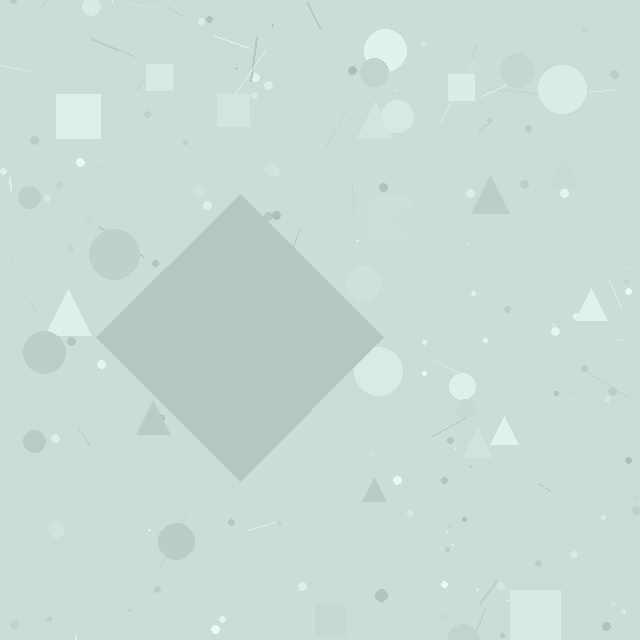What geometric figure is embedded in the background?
A diamond is embedded in the background.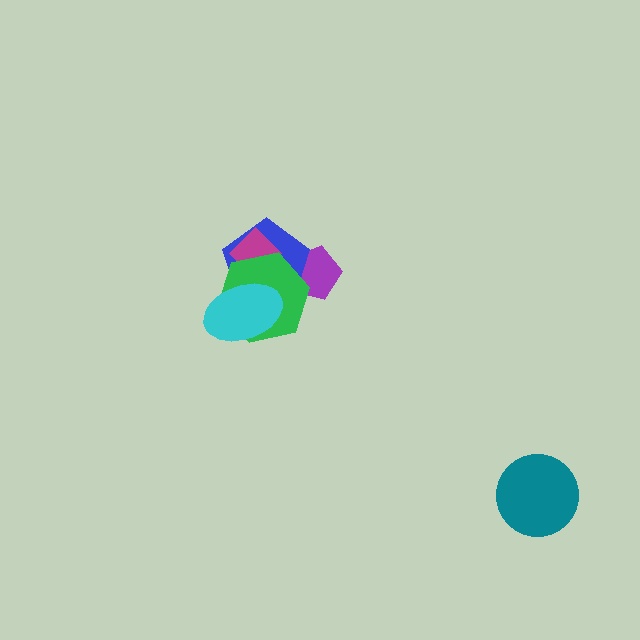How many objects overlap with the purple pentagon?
2 objects overlap with the purple pentagon.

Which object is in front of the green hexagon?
The cyan ellipse is in front of the green hexagon.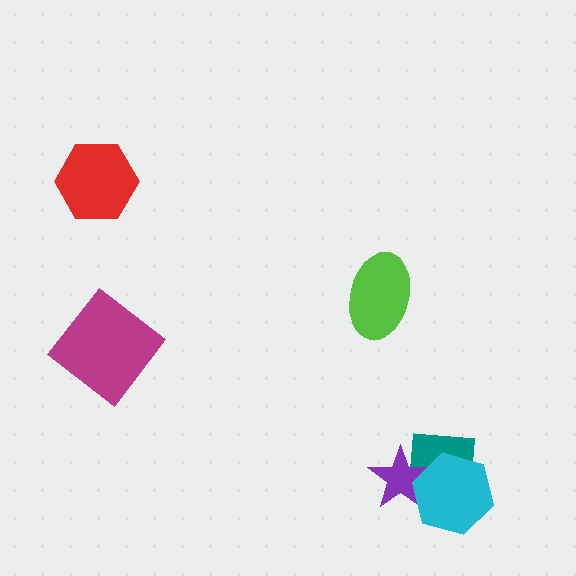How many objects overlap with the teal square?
2 objects overlap with the teal square.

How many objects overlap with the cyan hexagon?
2 objects overlap with the cyan hexagon.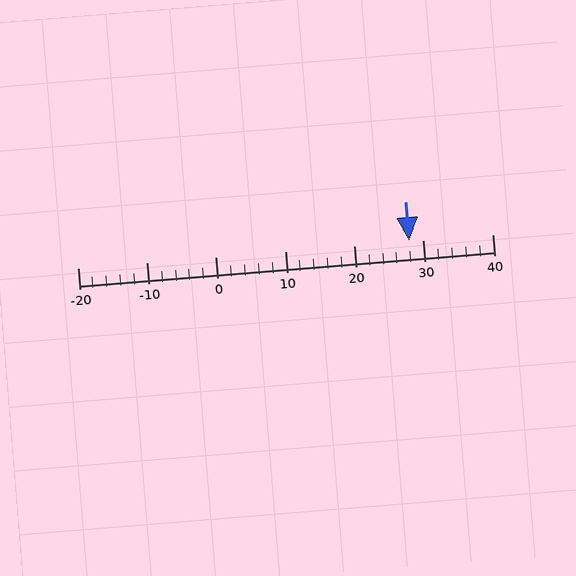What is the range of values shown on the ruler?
The ruler shows values from -20 to 40.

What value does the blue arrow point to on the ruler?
The blue arrow points to approximately 28.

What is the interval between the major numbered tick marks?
The major tick marks are spaced 10 units apart.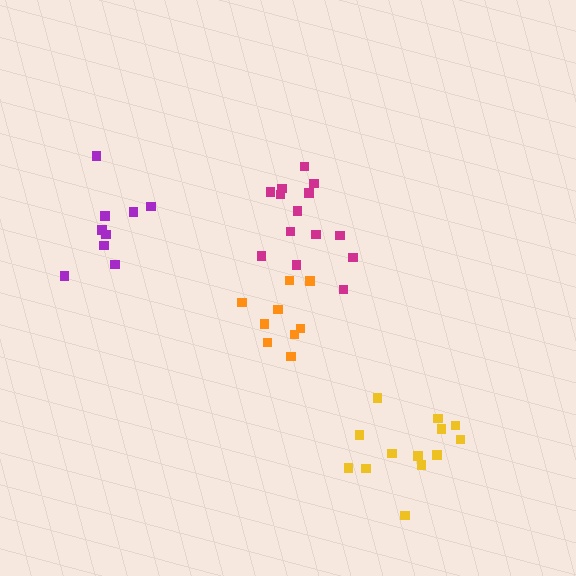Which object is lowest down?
The yellow cluster is bottommost.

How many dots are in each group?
Group 1: 9 dots, Group 2: 14 dots, Group 3: 9 dots, Group 4: 13 dots (45 total).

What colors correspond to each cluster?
The clusters are colored: purple, magenta, orange, yellow.